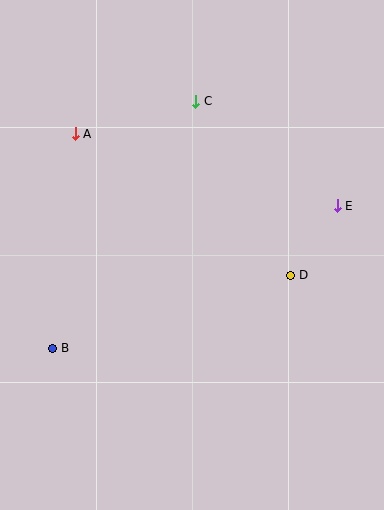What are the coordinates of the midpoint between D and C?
The midpoint between D and C is at (243, 188).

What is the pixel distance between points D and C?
The distance between D and C is 198 pixels.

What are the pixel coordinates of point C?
Point C is at (196, 101).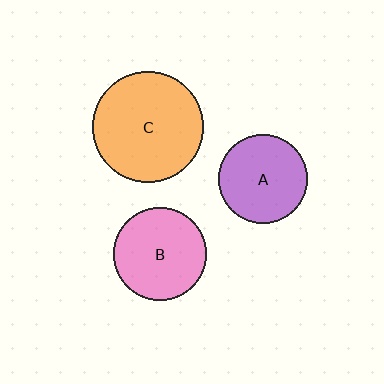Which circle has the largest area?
Circle C (orange).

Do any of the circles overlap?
No, none of the circles overlap.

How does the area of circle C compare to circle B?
Approximately 1.4 times.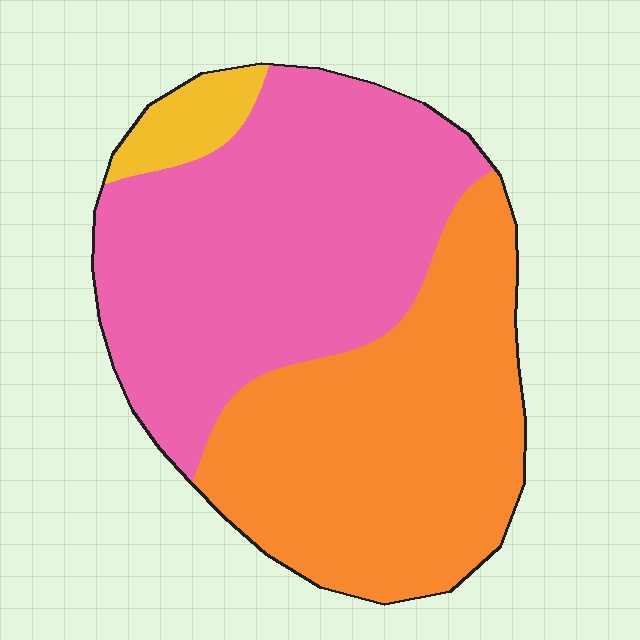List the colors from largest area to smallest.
From largest to smallest: pink, orange, yellow.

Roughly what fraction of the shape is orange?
Orange covers 44% of the shape.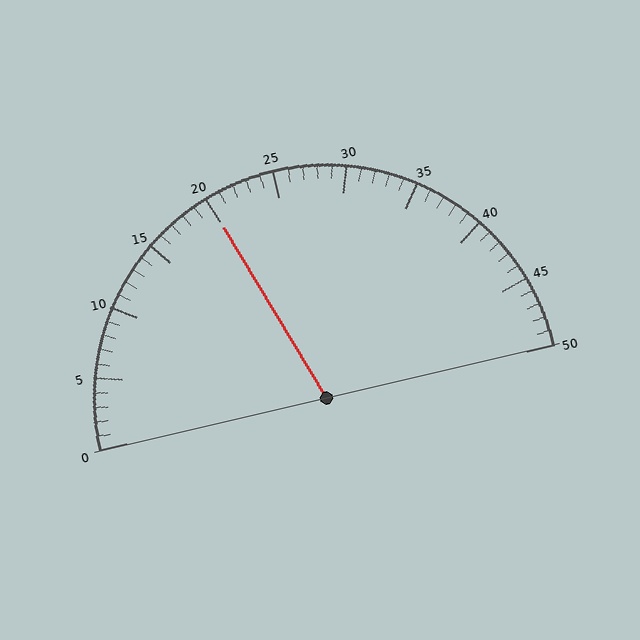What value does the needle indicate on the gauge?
The needle indicates approximately 20.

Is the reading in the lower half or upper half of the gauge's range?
The reading is in the lower half of the range (0 to 50).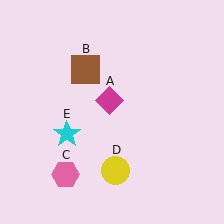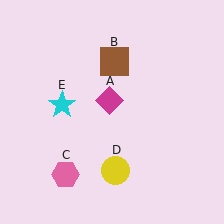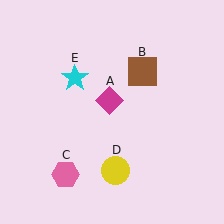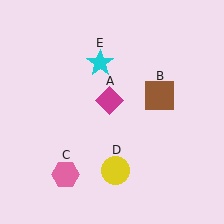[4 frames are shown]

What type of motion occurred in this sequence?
The brown square (object B), cyan star (object E) rotated clockwise around the center of the scene.